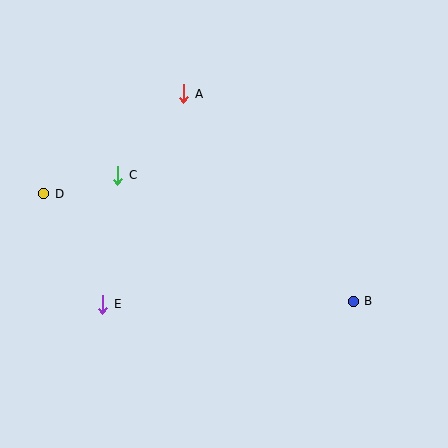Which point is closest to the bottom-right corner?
Point B is closest to the bottom-right corner.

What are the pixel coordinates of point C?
Point C is at (118, 175).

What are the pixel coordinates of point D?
Point D is at (44, 194).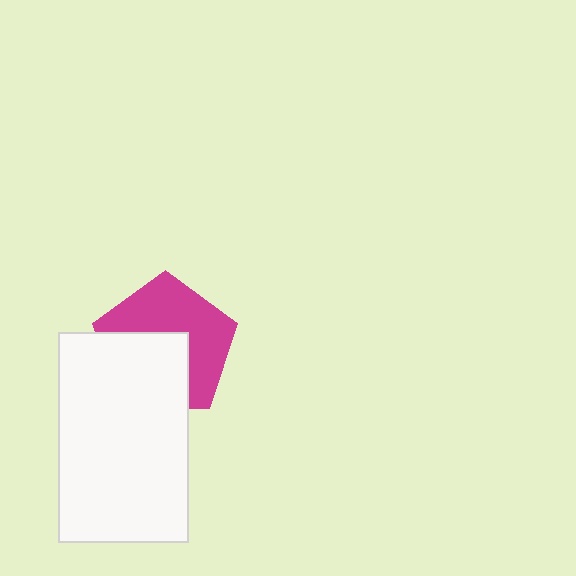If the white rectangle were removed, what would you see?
You would see the complete magenta pentagon.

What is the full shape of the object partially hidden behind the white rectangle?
The partially hidden object is a magenta pentagon.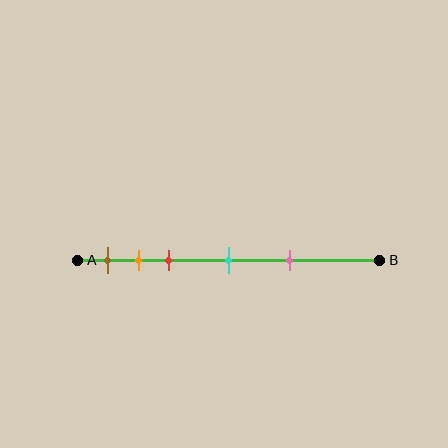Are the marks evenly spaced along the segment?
No, the marks are not evenly spaced.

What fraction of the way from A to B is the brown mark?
The brown mark is approximately 10% (0.1) of the way from A to B.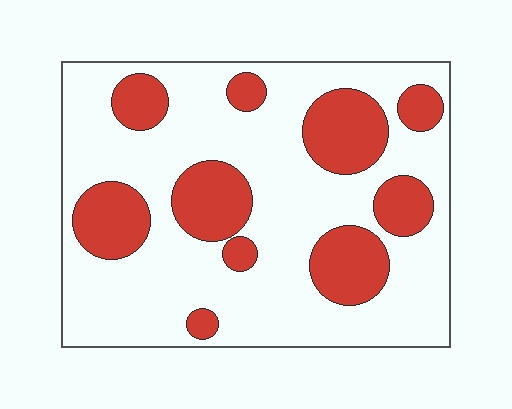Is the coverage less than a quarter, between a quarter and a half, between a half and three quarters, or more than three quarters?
Between a quarter and a half.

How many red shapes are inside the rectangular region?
10.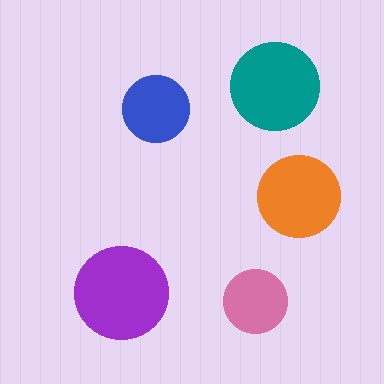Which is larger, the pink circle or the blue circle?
The blue one.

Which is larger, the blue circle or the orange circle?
The orange one.